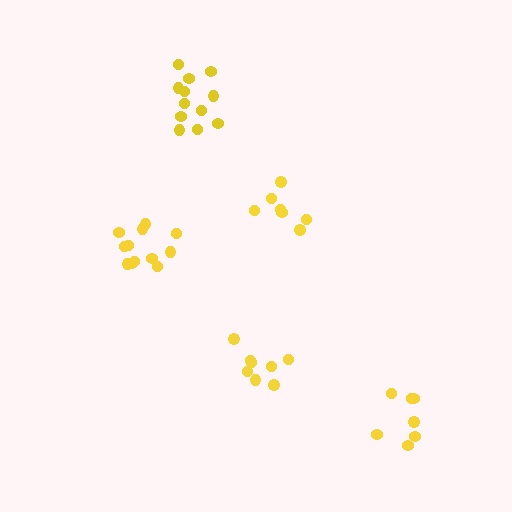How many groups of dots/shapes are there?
There are 5 groups.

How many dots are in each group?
Group 1: 7 dots, Group 2: 8 dots, Group 3: 12 dots, Group 4: 7 dots, Group 5: 12 dots (46 total).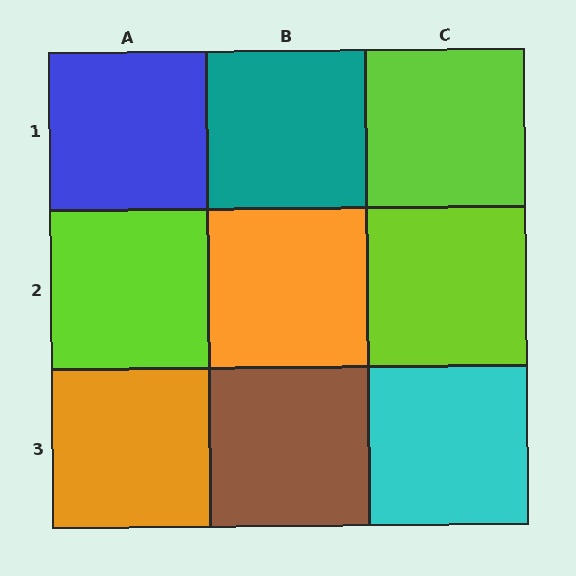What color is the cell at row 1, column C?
Lime.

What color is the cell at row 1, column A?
Blue.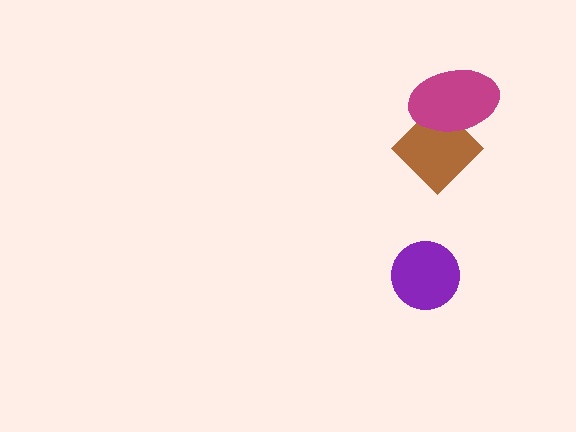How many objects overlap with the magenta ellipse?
1 object overlaps with the magenta ellipse.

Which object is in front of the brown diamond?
The magenta ellipse is in front of the brown diamond.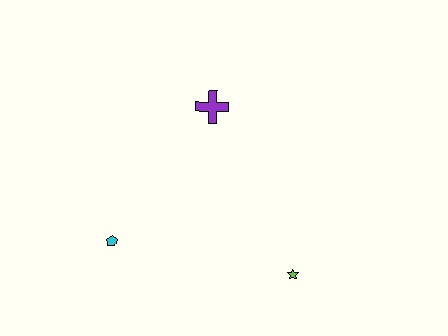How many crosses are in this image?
There is 1 cross.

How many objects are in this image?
There are 3 objects.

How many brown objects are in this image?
There are no brown objects.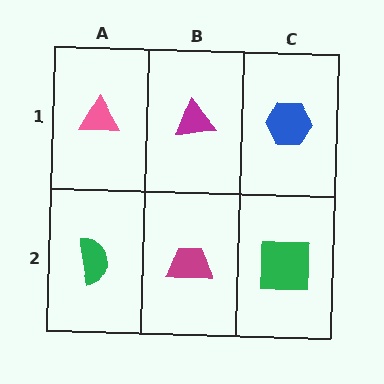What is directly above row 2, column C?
A blue hexagon.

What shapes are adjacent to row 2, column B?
A magenta triangle (row 1, column B), a green semicircle (row 2, column A), a green square (row 2, column C).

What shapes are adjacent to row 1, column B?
A magenta trapezoid (row 2, column B), a pink triangle (row 1, column A), a blue hexagon (row 1, column C).